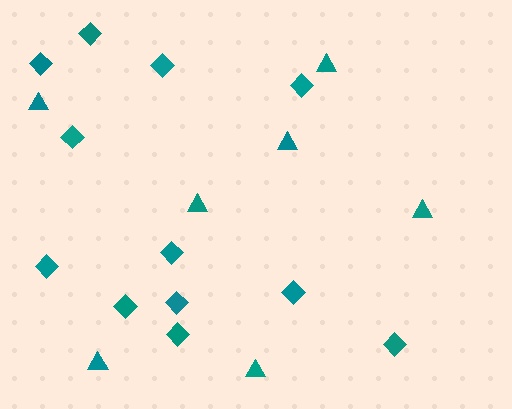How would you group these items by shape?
There are 2 groups: one group of triangles (7) and one group of diamonds (12).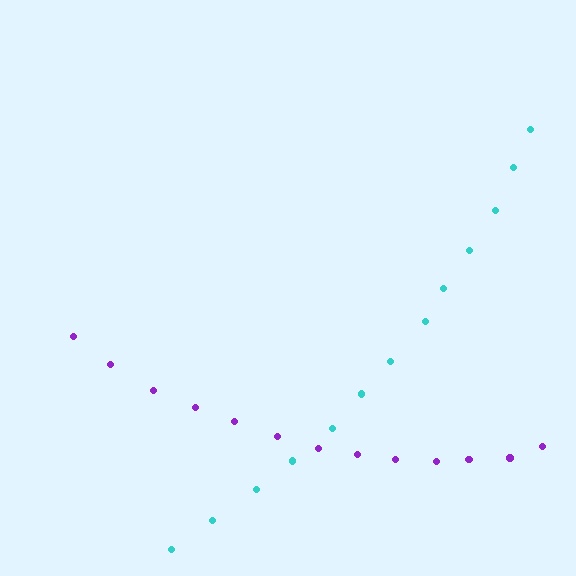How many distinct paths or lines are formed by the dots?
There are 2 distinct paths.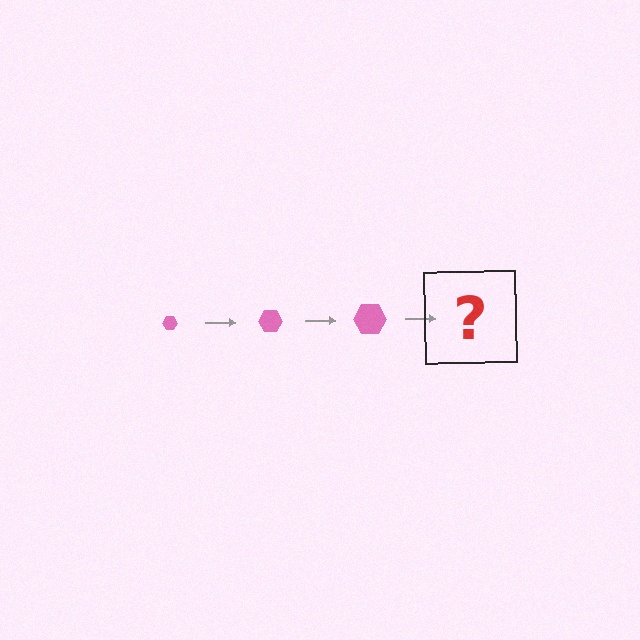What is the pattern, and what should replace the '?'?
The pattern is that the hexagon gets progressively larger each step. The '?' should be a pink hexagon, larger than the previous one.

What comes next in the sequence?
The next element should be a pink hexagon, larger than the previous one.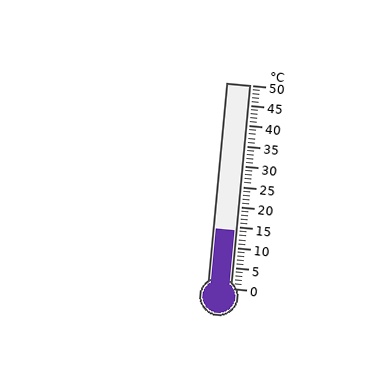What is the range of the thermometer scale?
The thermometer scale ranges from 0°C to 50°C.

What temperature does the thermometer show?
The thermometer shows approximately 14°C.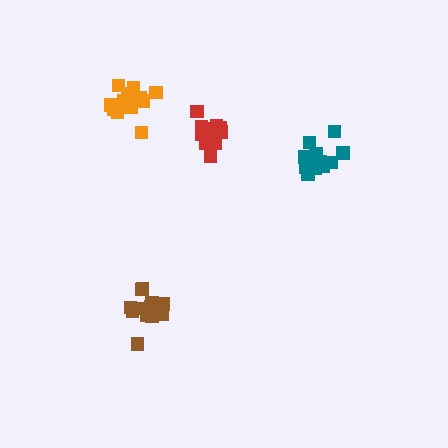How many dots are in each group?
Group 1: 18 dots, Group 2: 15 dots, Group 3: 16 dots, Group 4: 15 dots (64 total).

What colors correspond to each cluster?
The clusters are colored: brown, red, teal, orange.